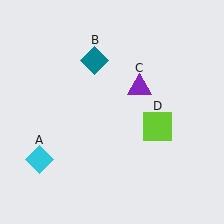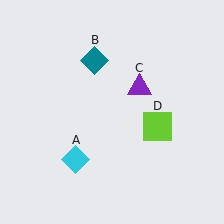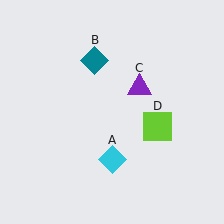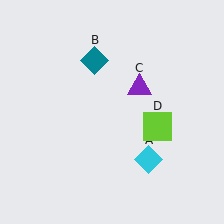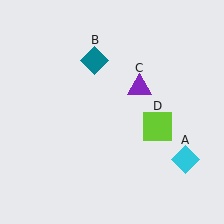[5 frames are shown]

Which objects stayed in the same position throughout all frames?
Teal diamond (object B) and purple triangle (object C) and lime square (object D) remained stationary.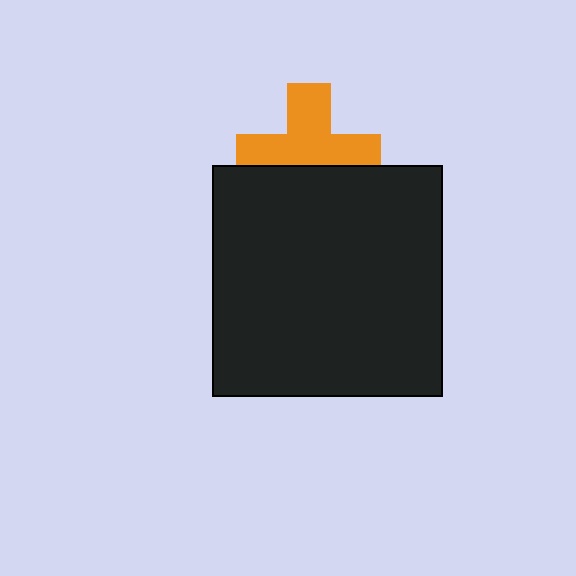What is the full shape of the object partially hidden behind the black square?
The partially hidden object is an orange cross.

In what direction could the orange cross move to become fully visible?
The orange cross could move up. That would shift it out from behind the black square entirely.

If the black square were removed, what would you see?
You would see the complete orange cross.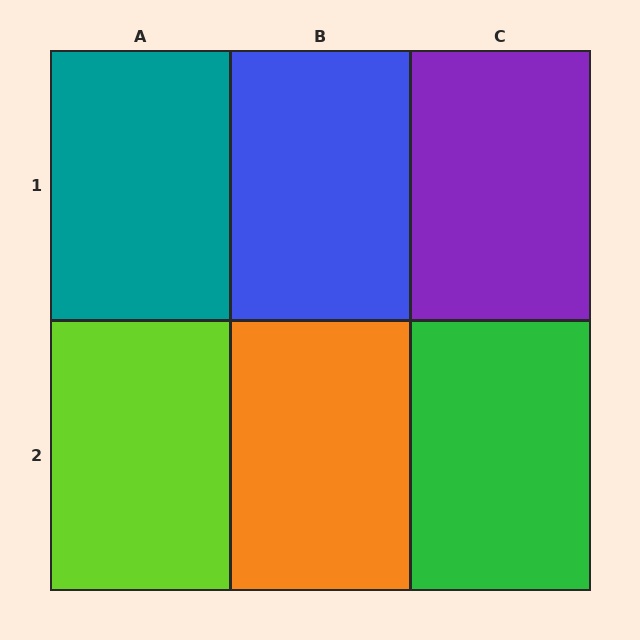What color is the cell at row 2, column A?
Lime.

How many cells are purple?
1 cell is purple.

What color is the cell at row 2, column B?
Orange.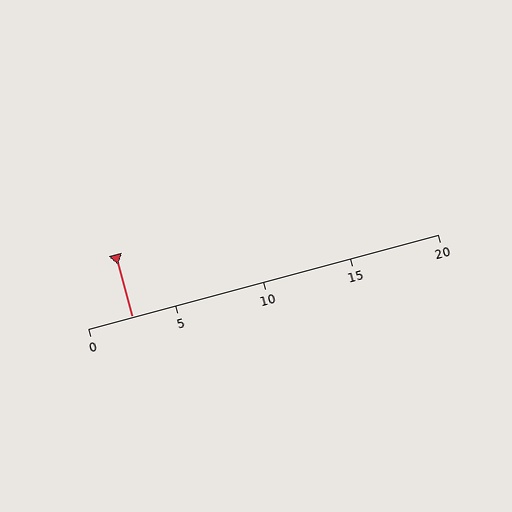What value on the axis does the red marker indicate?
The marker indicates approximately 2.5.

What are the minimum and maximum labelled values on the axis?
The axis runs from 0 to 20.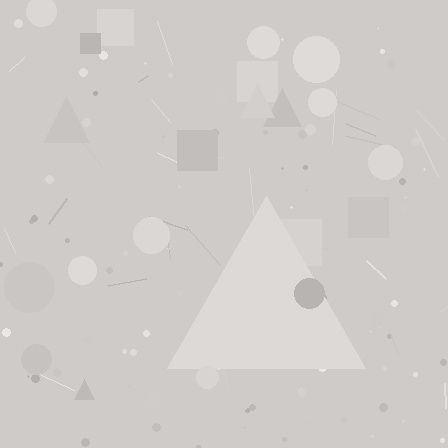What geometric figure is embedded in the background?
A triangle is embedded in the background.